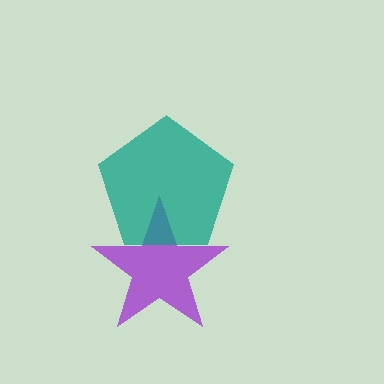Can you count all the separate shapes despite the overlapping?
Yes, there are 2 separate shapes.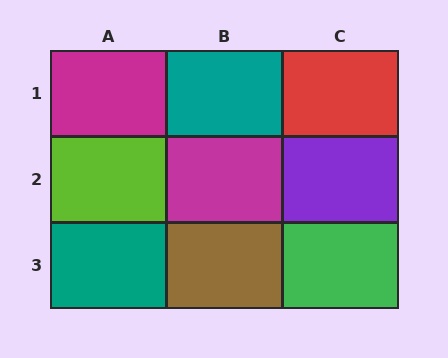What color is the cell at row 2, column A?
Lime.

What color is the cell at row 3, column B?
Brown.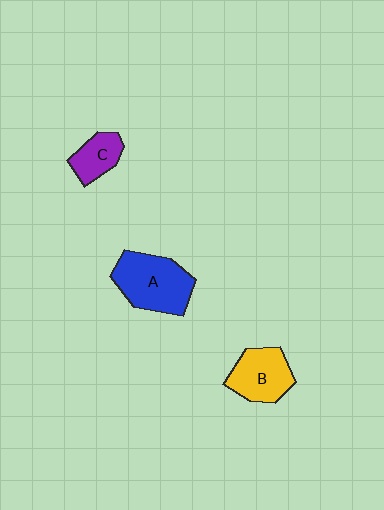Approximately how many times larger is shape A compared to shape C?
Approximately 2.0 times.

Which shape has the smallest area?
Shape C (purple).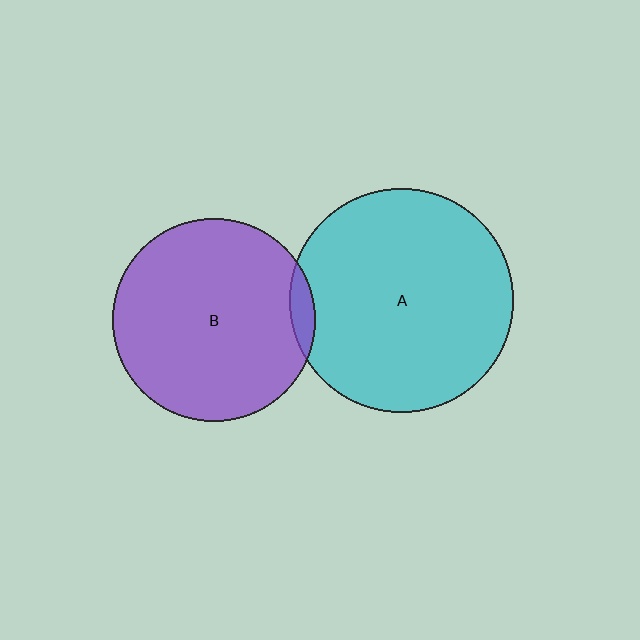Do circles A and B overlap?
Yes.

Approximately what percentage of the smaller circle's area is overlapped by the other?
Approximately 5%.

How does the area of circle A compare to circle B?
Approximately 1.2 times.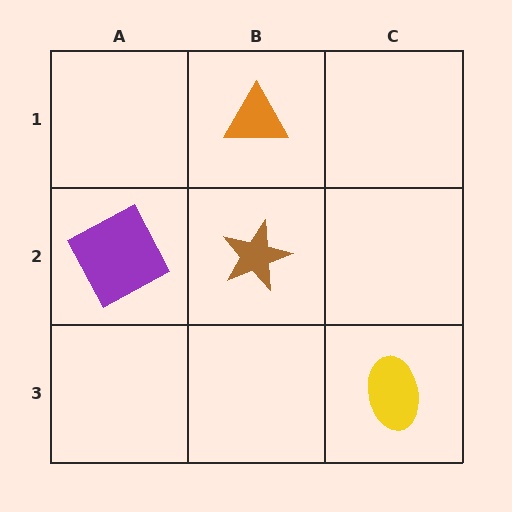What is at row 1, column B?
An orange triangle.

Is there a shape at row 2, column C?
No, that cell is empty.